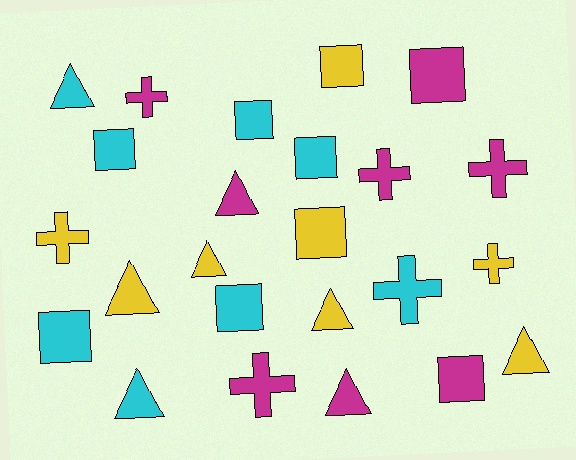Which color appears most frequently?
Magenta, with 8 objects.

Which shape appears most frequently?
Square, with 9 objects.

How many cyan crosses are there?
There is 1 cyan cross.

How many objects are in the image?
There are 24 objects.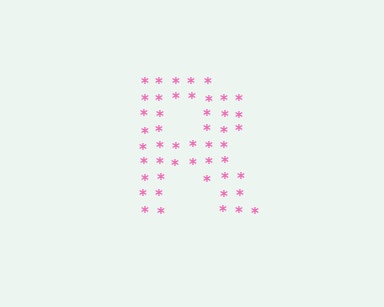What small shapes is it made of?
It is made of small asterisks.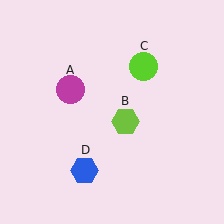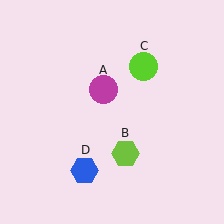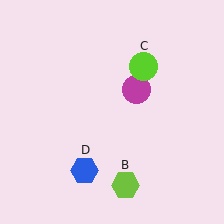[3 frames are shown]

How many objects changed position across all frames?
2 objects changed position: magenta circle (object A), lime hexagon (object B).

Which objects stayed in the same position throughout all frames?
Lime circle (object C) and blue hexagon (object D) remained stationary.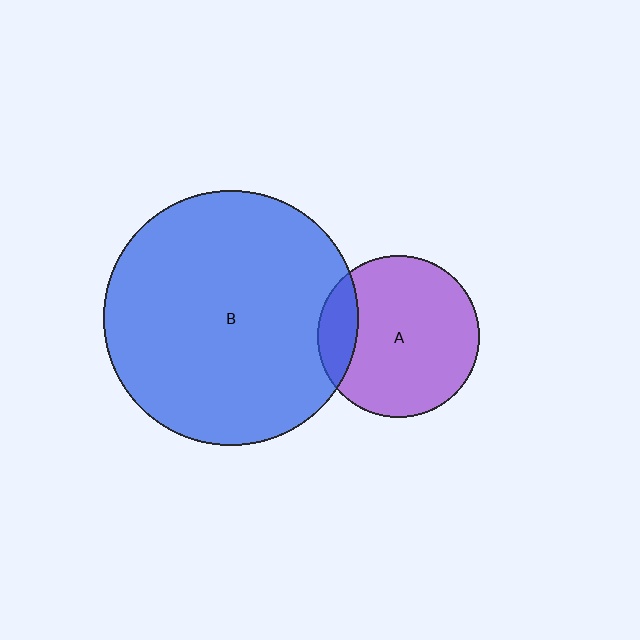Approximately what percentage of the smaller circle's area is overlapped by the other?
Approximately 15%.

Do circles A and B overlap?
Yes.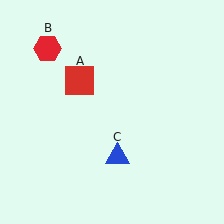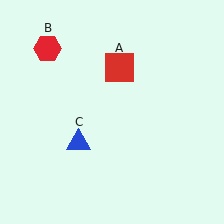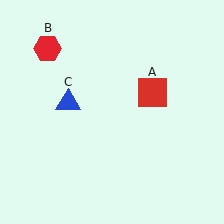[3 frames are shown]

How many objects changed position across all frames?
2 objects changed position: red square (object A), blue triangle (object C).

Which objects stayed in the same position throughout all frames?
Red hexagon (object B) remained stationary.